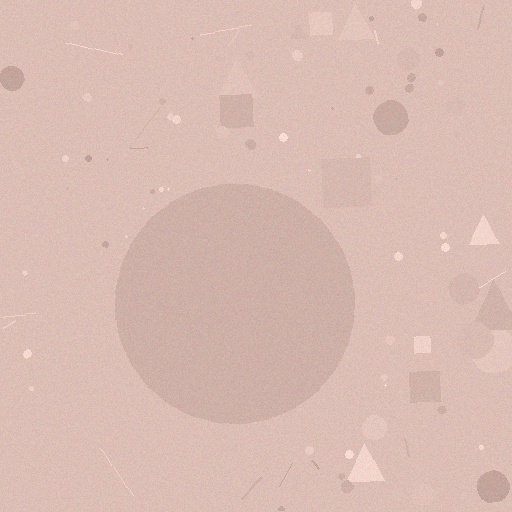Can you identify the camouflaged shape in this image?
The camouflaged shape is a circle.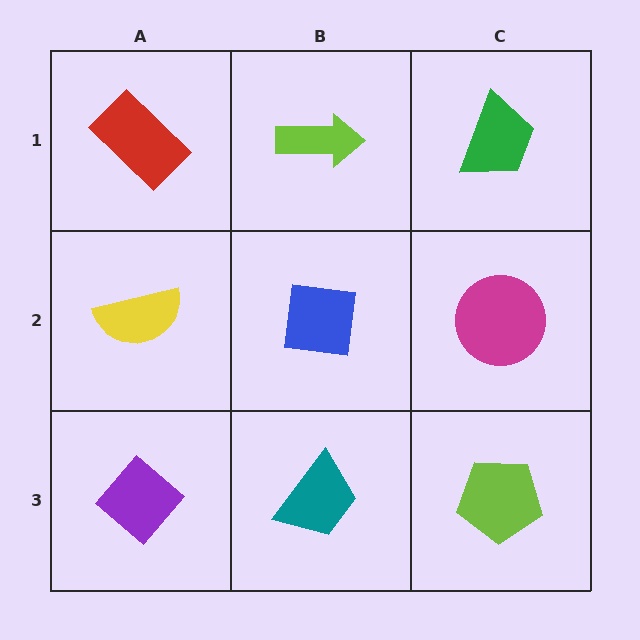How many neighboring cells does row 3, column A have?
2.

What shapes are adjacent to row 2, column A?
A red rectangle (row 1, column A), a purple diamond (row 3, column A), a blue square (row 2, column B).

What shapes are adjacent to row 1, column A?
A yellow semicircle (row 2, column A), a lime arrow (row 1, column B).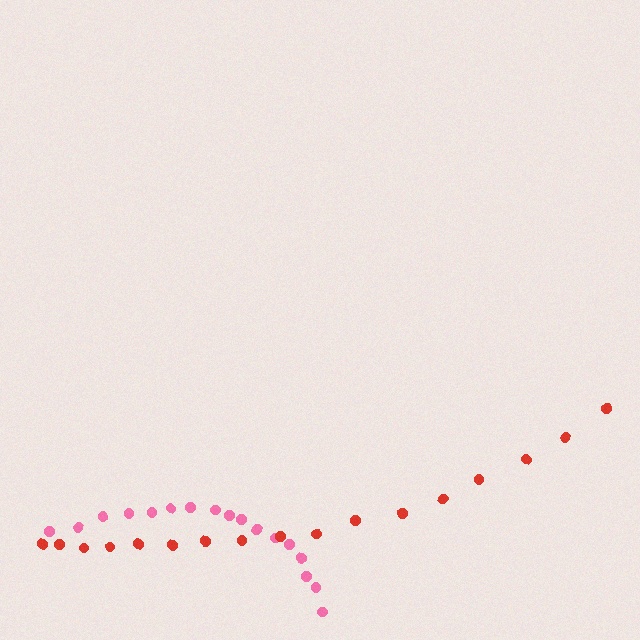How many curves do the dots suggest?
There are 2 distinct paths.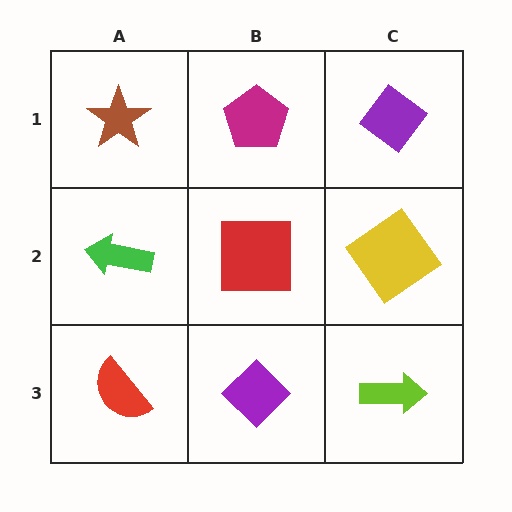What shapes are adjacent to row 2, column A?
A brown star (row 1, column A), a red semicircle (row 3, column A), a red square (row 2, column B).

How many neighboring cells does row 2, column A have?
3.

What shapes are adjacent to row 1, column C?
A yellow diamond (row 2, column C), a magenta pentagon (row 1, column B).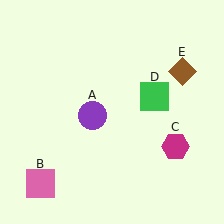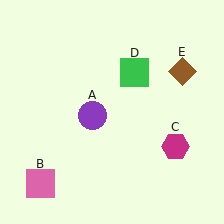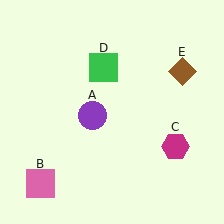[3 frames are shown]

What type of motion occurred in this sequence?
The green square (object D) rotated counterclockwise around the center of the scene.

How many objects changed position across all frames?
1 object changed position: green square (object D).